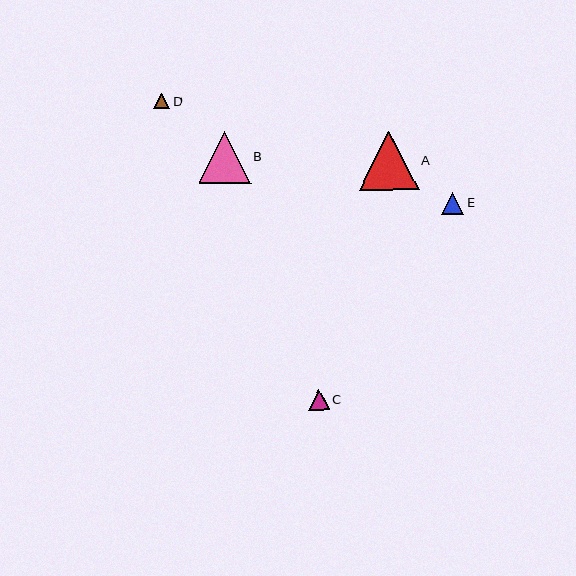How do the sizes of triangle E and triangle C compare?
Triangle E and triangle C are approximately the same size.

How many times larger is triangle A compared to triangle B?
Triangle A is approximately 1.1 times the size of triangle B.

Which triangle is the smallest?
Triangle D is the smallest with a size of approximately 16 pixels.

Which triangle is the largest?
Triangle A is the largest with a size of approximately 59 pixels.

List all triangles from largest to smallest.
From largest to smallest: A, B, E, C, D.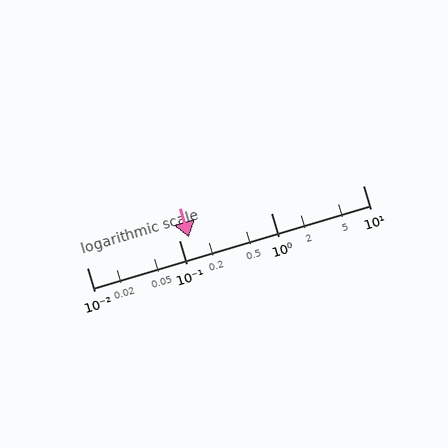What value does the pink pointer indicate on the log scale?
The pointer indicates approximately 0.13.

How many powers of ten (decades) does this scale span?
The scale spans 3 decades, from 0.01 to 10.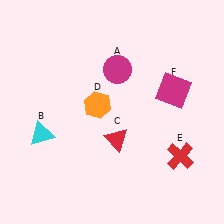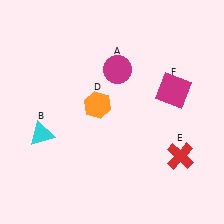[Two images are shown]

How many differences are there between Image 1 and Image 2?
There is 1 difference between the two images.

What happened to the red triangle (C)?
The red triangle (C) was removed in Image 2. It was in the bottom-right area of Image 1.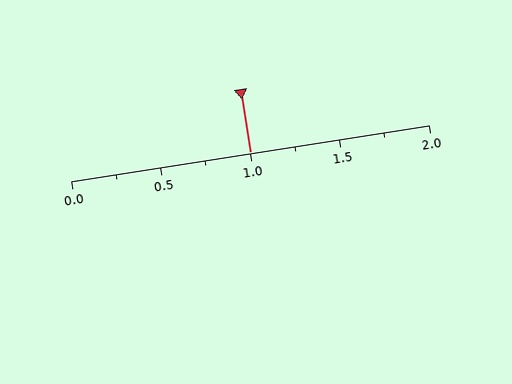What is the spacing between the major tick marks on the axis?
The major ticks are spaced 0.5 apart.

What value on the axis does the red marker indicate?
The marker indicates approximately 1.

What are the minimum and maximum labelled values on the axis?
The axis runs from 0.0 to 2.0.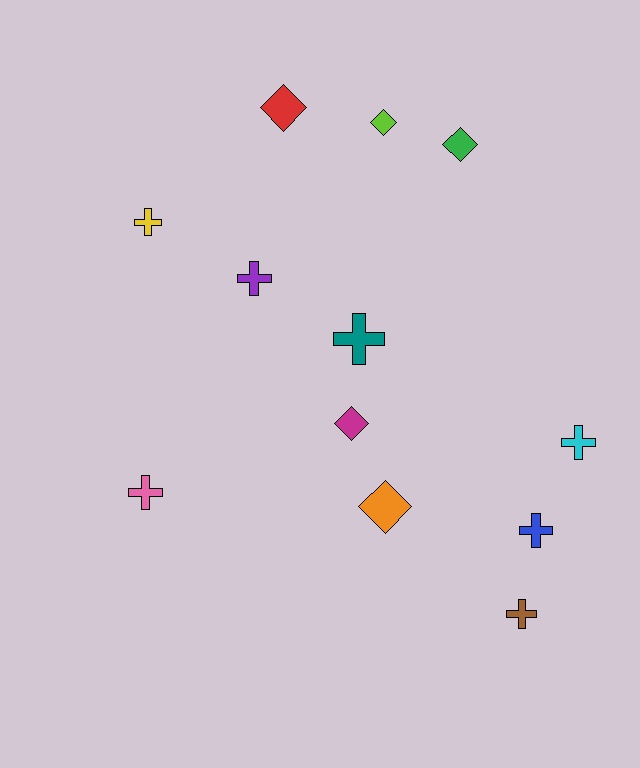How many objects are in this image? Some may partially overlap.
There are 12 objects.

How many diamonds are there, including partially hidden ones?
There are 5 diamonds.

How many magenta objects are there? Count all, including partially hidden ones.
There is 1 magenta object.